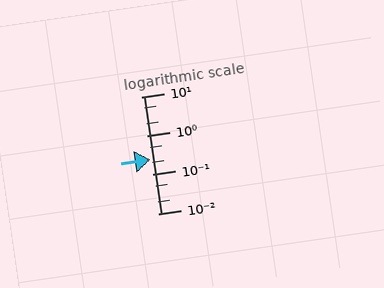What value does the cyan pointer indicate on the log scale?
The pointer indicates approximately 0.25.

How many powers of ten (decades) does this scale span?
The scale spans 3 decades, from 0.01 to 10.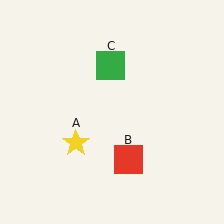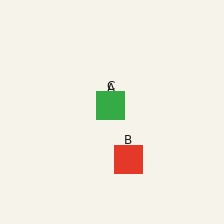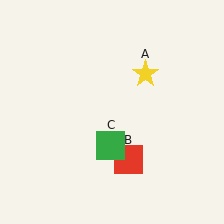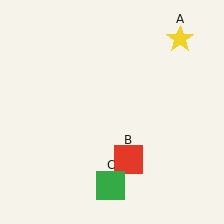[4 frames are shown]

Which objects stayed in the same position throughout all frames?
Red square (object B) remained stationary.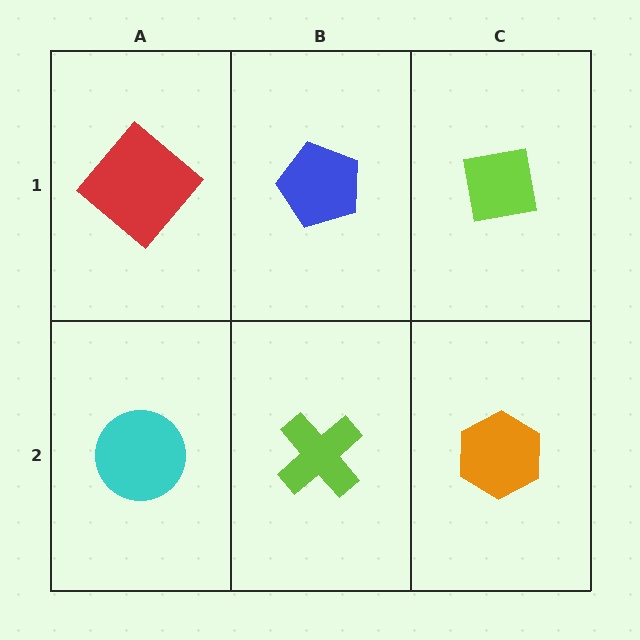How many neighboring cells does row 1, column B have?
3.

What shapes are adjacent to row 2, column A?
A red diamond (row 1, column A), a lime cross (row 2, column B).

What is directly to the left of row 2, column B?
A cyan circle.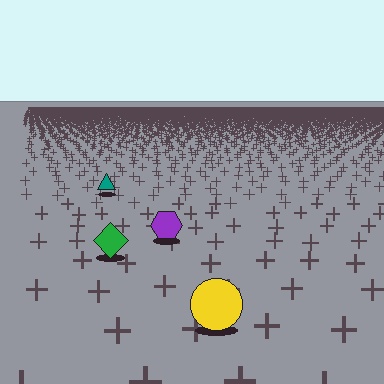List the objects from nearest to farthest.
From nearest to farthest: the yellow circle, the green diamond, the purple hexagon, the teal triangle.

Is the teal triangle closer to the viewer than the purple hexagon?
No. The purple hexagon is closer — you can tell from the texture gradient: the ground texture is coarser near it.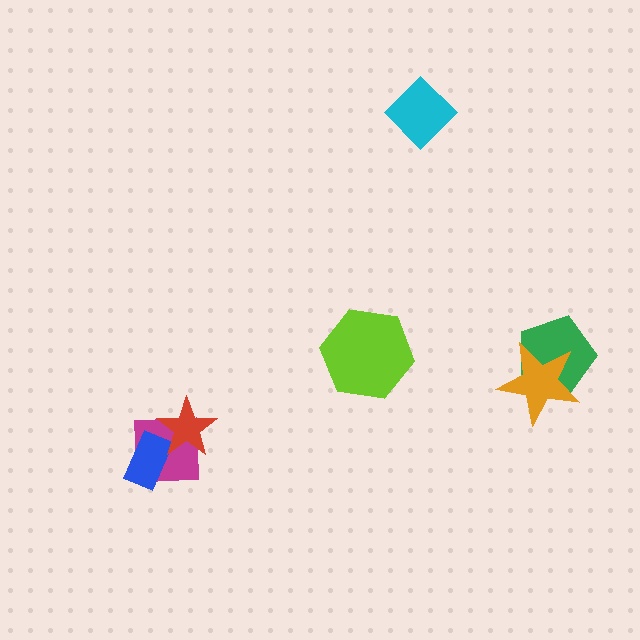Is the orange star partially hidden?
No, no other shape covers it.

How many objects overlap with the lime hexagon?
0 objects overlap with the lime hexagon.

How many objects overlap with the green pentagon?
1 object overlaps with the green pentagon.